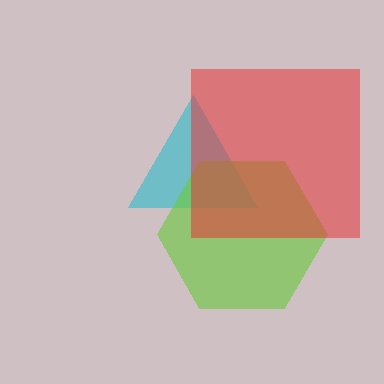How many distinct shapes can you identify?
There are 3 distinct shapes: a cyan triangle, a lime hexagon, a red square.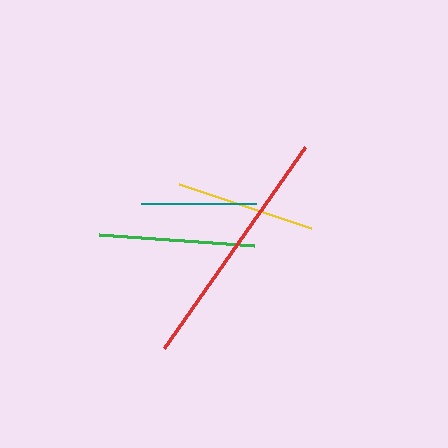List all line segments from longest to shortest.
From longest to shortest: red, green, yellow, teal.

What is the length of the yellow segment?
The yellow segment is approximately 140 pixels long.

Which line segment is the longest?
The red line is the longest at approximately 246 pixels.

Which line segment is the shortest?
The teal line is the shortest at approximately 116 pixels.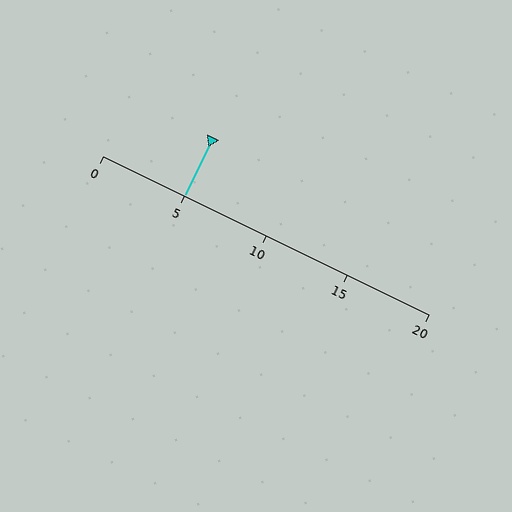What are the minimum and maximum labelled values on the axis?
The axis runs from 0 to 20.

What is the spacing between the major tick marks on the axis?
The major ticks are spaced 5 apart.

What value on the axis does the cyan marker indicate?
The marker indicates approximately 5.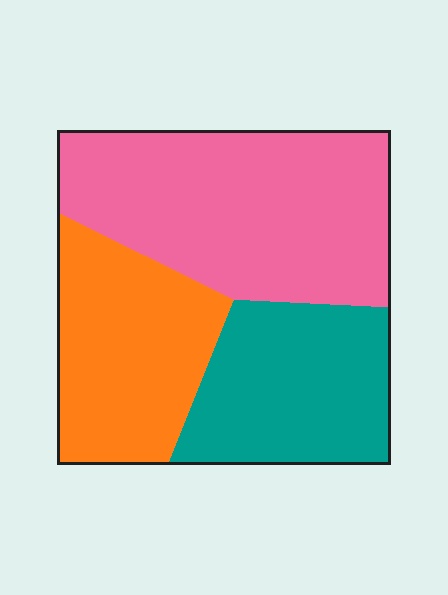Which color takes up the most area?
Pink, at roughly 45%.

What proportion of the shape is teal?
Teal covers about 30% of the shape.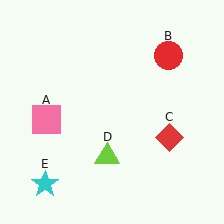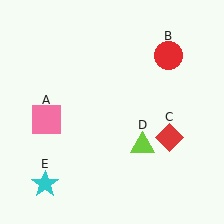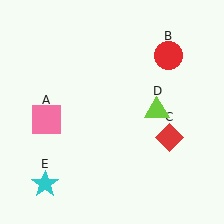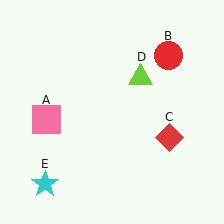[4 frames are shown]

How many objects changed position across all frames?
1 object changed position: lime triangle (object D).